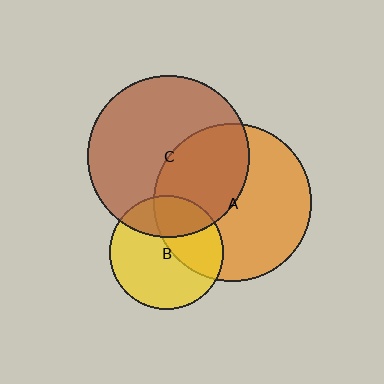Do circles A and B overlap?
Yes.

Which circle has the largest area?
Circle C (brown).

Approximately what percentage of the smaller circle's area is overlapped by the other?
Approximately 40%.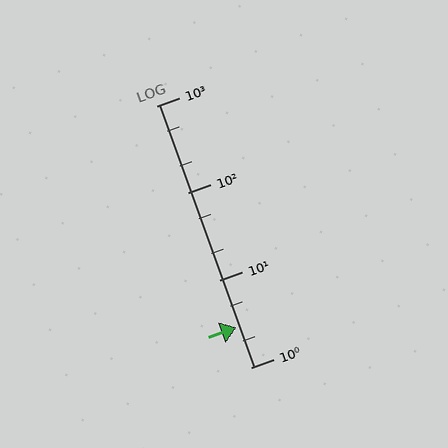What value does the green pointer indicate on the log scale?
The pointer indicates approximately 2.9.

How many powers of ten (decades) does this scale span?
The scale spans 3 decades, from 1 to 1000.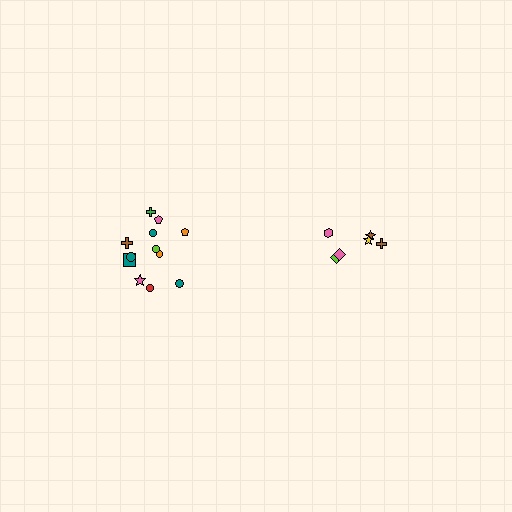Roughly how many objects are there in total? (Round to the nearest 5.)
Roughly 20 objects in total.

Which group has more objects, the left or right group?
The left group.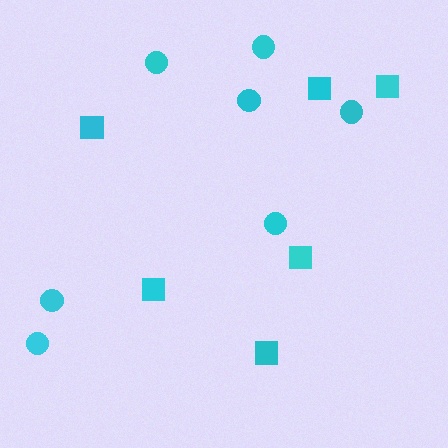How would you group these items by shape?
There are 2 groups: one group of squares (6) and one group of circles (7).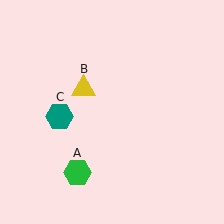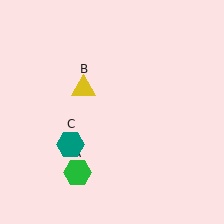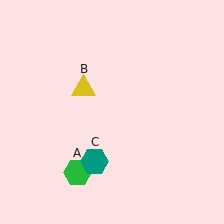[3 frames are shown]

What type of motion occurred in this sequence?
The teal hexagon (object C) rotated counterclockwise around the center of the scene.